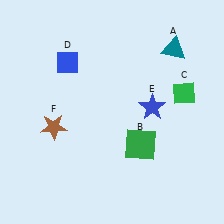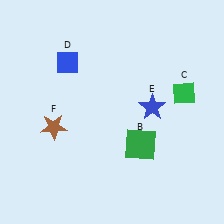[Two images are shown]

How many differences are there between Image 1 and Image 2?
There is 1 difference between the two images.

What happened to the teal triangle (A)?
The teal triangle (A) was removed in Image 2. It was in the top-right area of Image 1.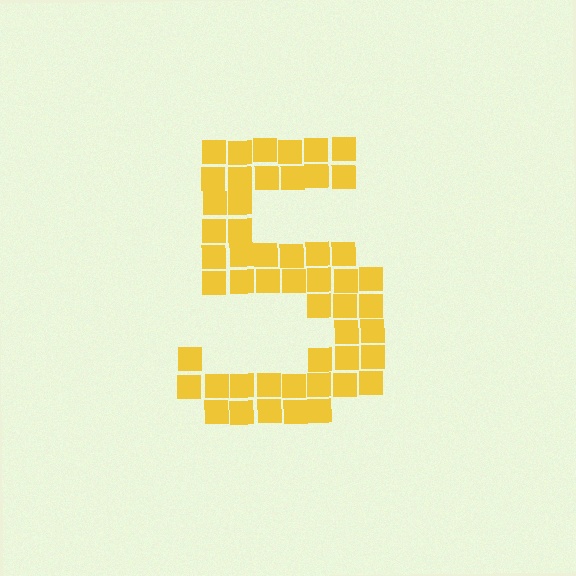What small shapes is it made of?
It is made of small squares.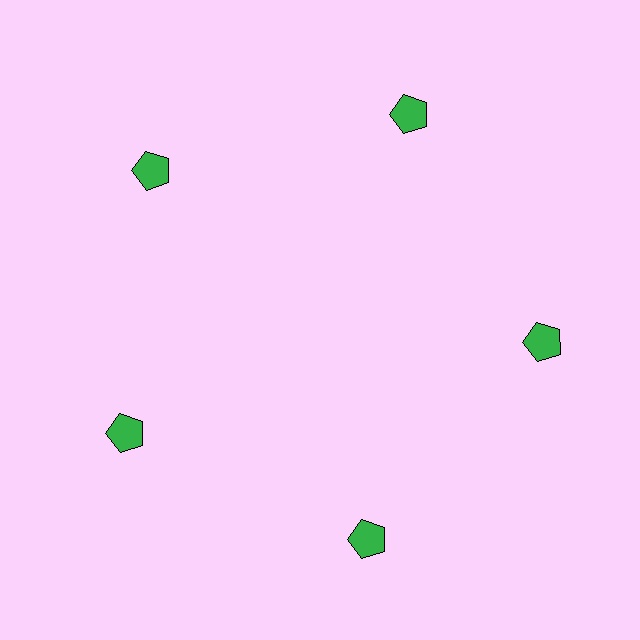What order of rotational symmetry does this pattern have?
This pattern has 5-fold rotational symmetry.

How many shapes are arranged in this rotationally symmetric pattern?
There are 5 shapes, arranged in 5 groups of 1.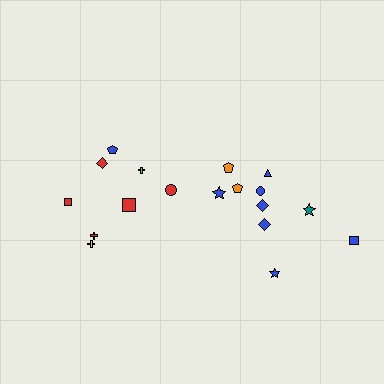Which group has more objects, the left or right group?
The right group.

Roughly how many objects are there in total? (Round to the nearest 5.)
Roughly 20 objects in total.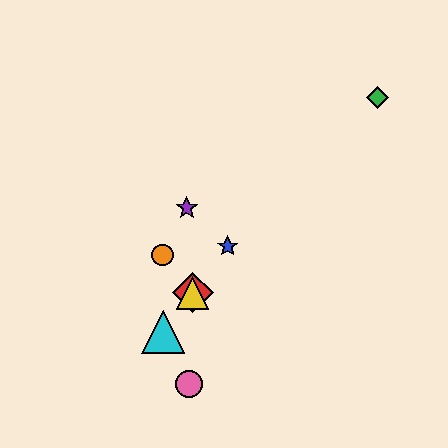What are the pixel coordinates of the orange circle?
The orange circle is at (162, 255).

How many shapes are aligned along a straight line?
4 shapes (the red diamond, the blue star, the yellow triangle, the cyan triangle) are aligned along a straight line.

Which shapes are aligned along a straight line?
The red diamond, the blue star, the yellow triangle, the cyan triangle are aligned along a straight line.